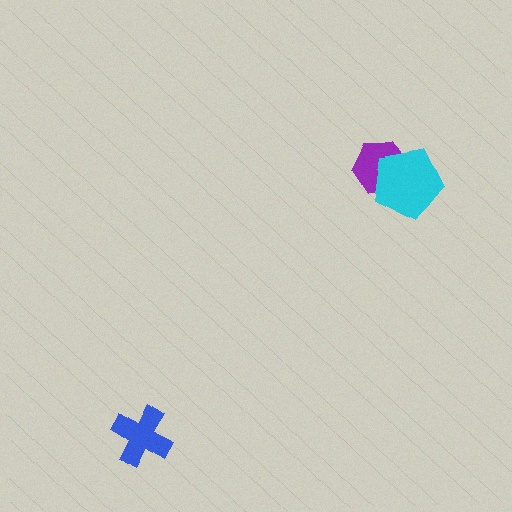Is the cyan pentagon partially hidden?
No, no other shape covers it.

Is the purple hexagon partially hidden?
Yes, it is partially covered by another shape.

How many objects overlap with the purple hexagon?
1 object overlaps with the purple hexagon.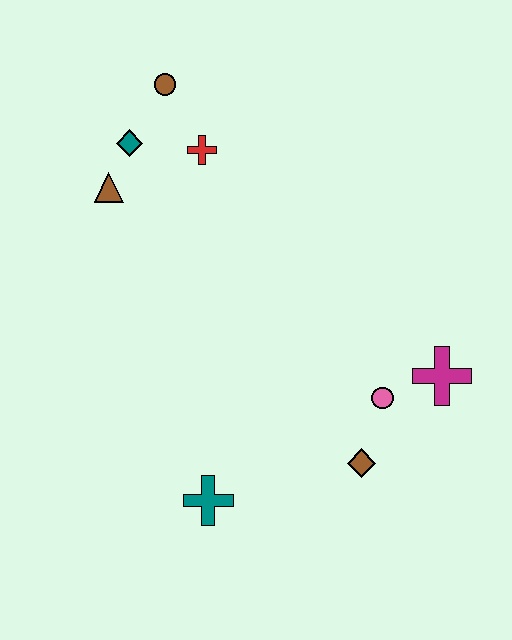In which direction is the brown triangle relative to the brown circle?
The brown triangle is below the brown circle.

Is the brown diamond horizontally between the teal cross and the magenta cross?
Yes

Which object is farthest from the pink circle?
The brown circle is farthest from the pink circle.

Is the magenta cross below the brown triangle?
Yes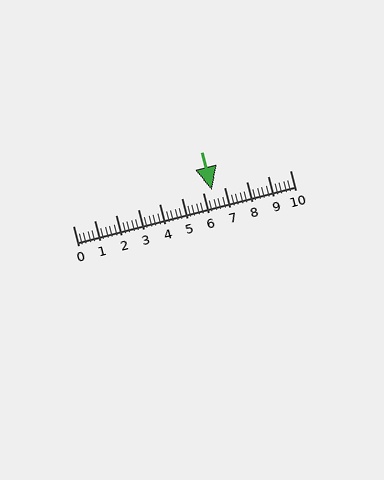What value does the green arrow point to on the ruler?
The green arrow points to approximately 6.4.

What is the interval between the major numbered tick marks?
The major tick marks are spaced 1 units apart.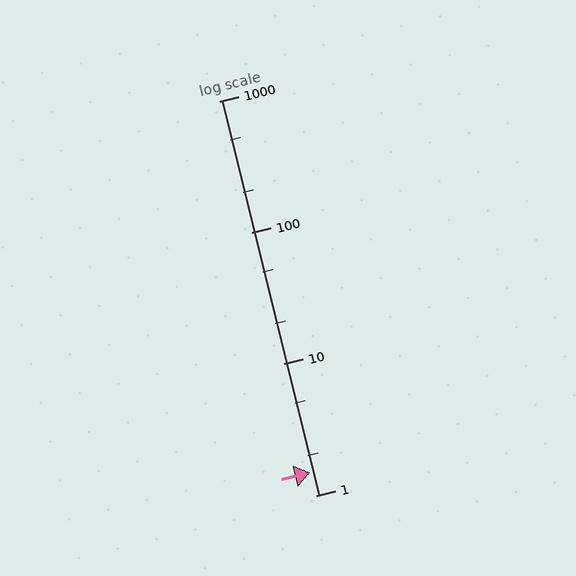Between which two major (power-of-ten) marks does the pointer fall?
The pointer is between 1 and 10.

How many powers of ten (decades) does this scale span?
The scale spans 3 decades, from 1 to 1000.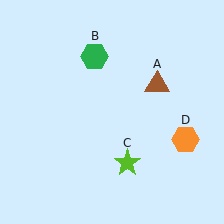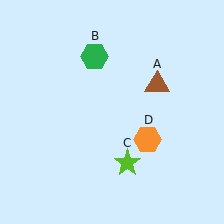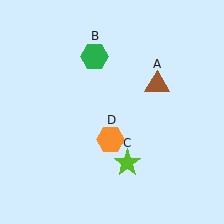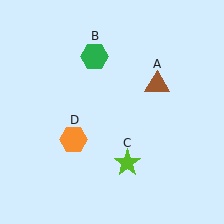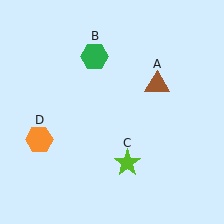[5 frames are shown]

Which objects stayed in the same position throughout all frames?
Brown triangle (object A) and green hexagon (object B) and lime star (object C) remained stationary.